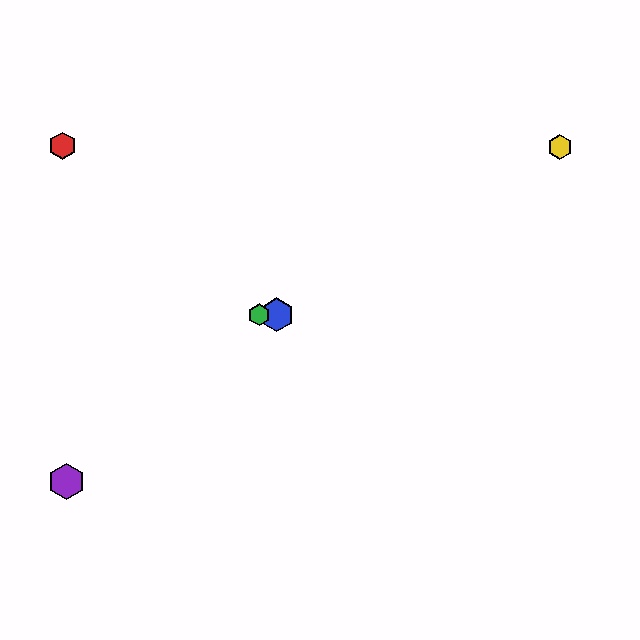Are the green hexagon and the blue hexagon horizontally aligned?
Yes, both are at y≈315.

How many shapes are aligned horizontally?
2 shapes (the blue hexagon, the green hexagon) are aligned horizontally.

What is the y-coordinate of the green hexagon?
The green hexagon is at y≈315.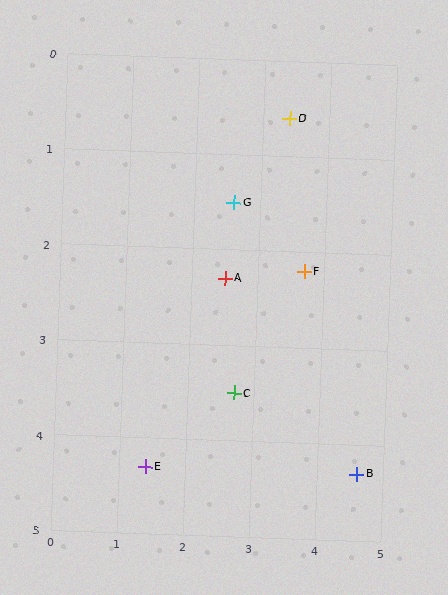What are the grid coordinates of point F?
Point F is at approximately (3.7, 2.2).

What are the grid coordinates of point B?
Point B is at approximately (4.6, 4.3).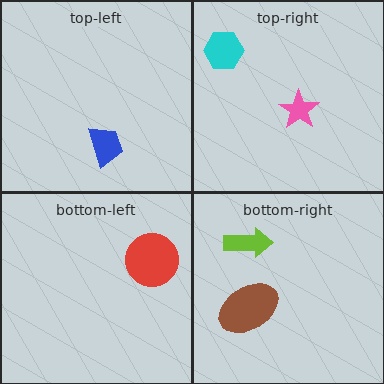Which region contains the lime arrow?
The bottom-right region.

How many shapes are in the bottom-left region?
1.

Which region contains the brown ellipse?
The bottom-right region.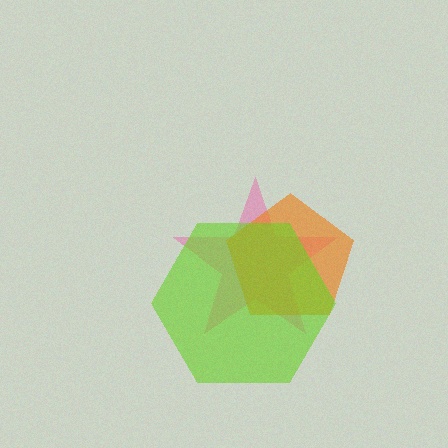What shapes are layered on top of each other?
The layered shapes are: a pink star, an orange pentagon, a lime hexagon.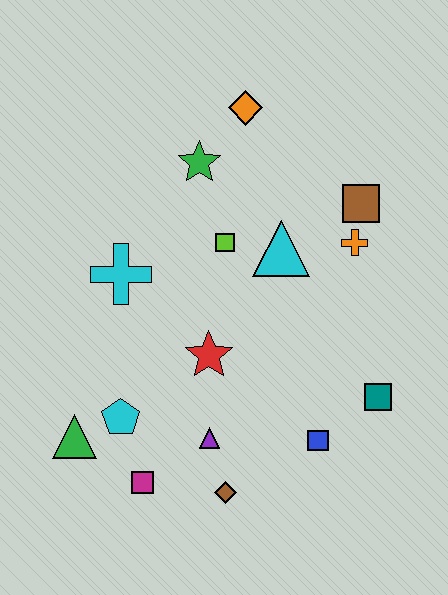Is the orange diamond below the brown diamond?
No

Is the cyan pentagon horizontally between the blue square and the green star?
No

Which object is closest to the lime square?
The cyan triangle is closest to the lime square.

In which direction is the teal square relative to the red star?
The teal square is to the right of the red star.